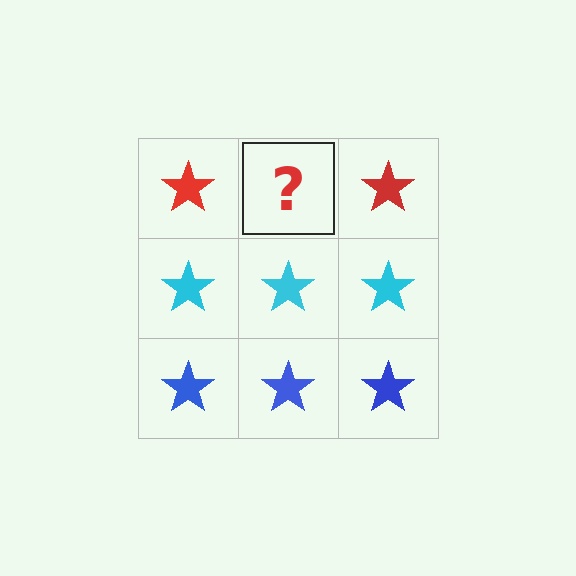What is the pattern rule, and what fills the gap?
The rule is that each row has a consistent color. The gap should be filled with a red star.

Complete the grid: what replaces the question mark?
The question mark should be replaced with a red star.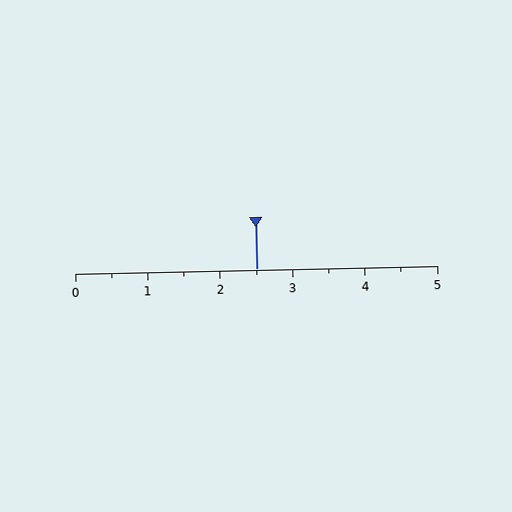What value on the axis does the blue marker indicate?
The marker indicates approximately 2.5.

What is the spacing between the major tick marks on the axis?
The major ticks are spaced 1 apart.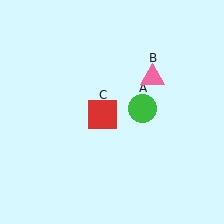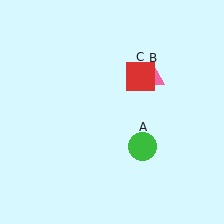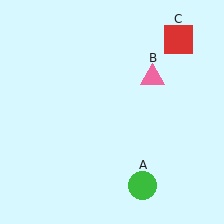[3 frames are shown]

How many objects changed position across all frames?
2 objects changed position: green circle (object A), red square (object C).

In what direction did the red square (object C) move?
The red square (object C) moved up and to the right.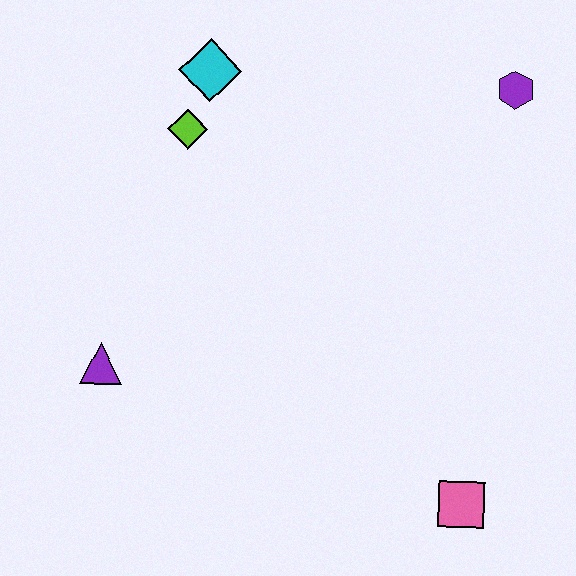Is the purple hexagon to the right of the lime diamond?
Yes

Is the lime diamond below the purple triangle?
No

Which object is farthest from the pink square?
The cyan diamond is farthest from the pink square.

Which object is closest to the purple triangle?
The lime diamond is closest to the purple triangle.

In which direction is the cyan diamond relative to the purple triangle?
The cyan diamond is above the purple triangle.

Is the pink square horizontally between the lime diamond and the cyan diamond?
No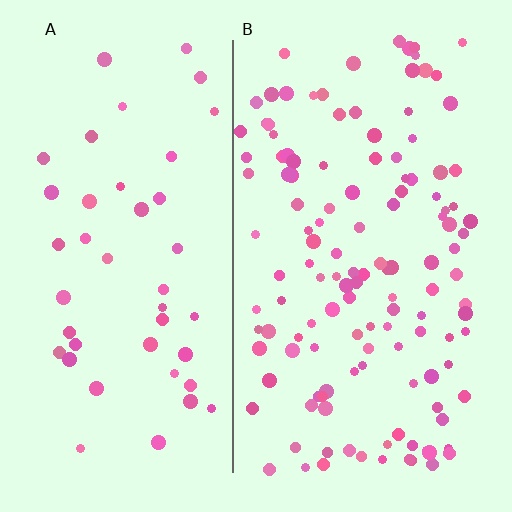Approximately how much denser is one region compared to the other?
Approximately 3.0× — region B over region A.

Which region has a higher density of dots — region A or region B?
B (the right).